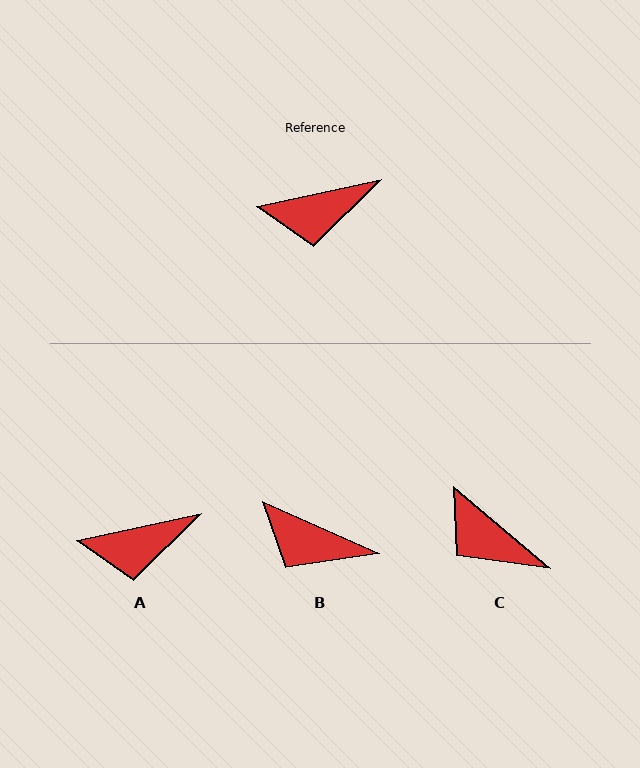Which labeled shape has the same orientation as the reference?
A.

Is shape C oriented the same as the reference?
No, it is off by about 52 degrees.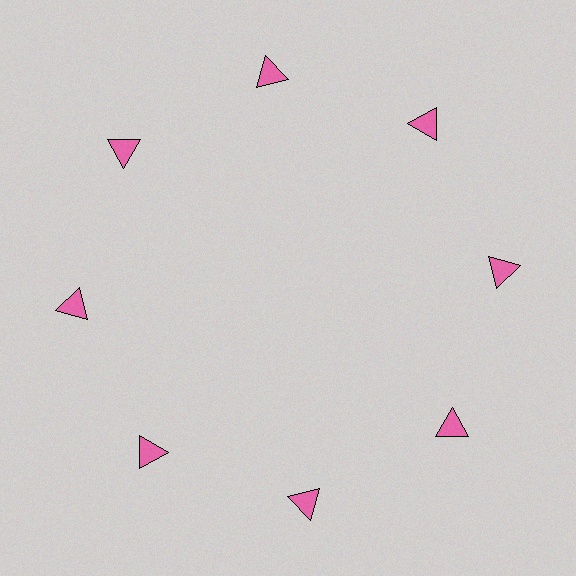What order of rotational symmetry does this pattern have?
This pattern has 8-fold rotational symmetry.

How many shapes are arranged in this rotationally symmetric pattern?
There are 8 shapes, arranged in 8 groups of 1.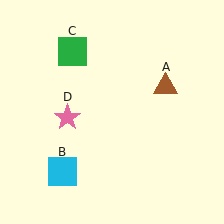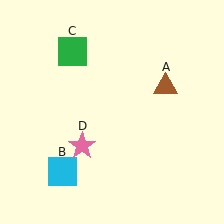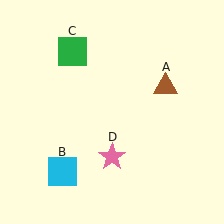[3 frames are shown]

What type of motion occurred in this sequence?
The pink star (object D) rotated counterclockwise around the center of the scene.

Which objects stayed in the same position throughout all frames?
Brown triangle (object A) and cyan square (object B) and green square (object C) remained stationary.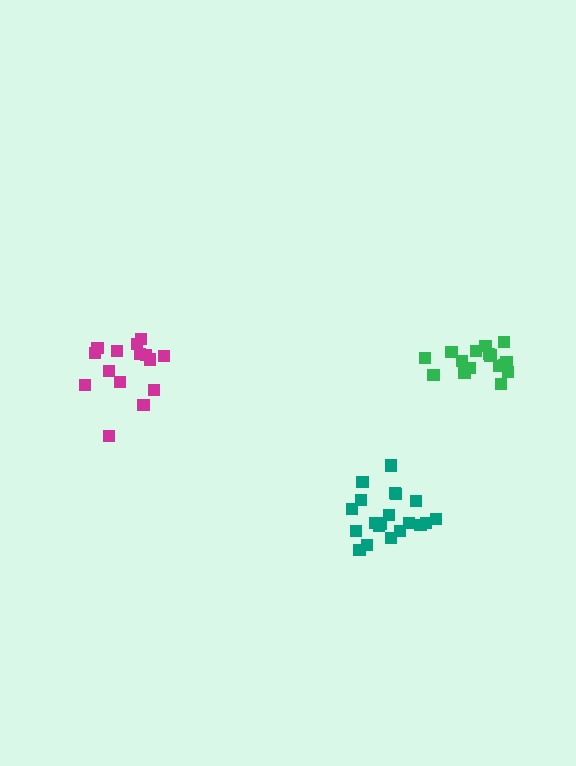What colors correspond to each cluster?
The clusters are colored: magenta, green, teal.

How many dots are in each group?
Group 1: 15 dots, Group 2: 16 dots, Group 3: 20 dots (51 total).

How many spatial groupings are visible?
There are 3 spatial groupings.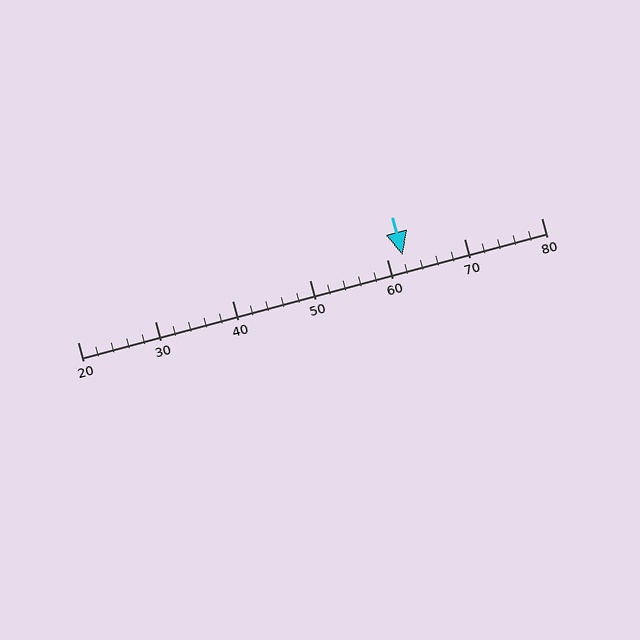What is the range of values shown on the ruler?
The ruler shows values from 20 to 80.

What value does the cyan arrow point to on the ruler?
The cyan arrow points to approximately 62.